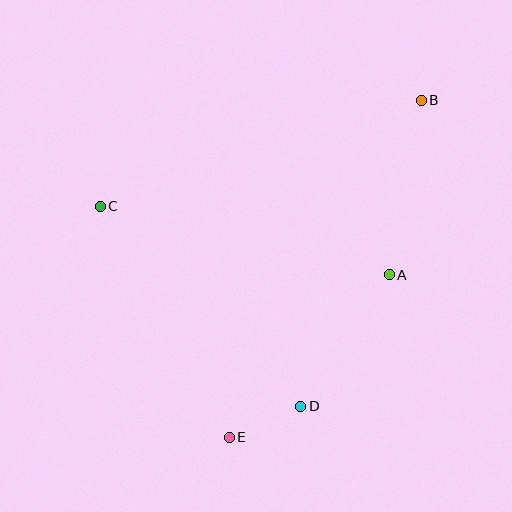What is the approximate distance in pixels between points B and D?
The distance between B and D is approximately 329 pixels.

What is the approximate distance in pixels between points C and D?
The distance between C and D is approximately 283 pixels.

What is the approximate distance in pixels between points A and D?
The distance between A and D is approximately 158 pixels.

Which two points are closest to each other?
Points D and E are closest to each other.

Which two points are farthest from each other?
Points B and E are farthest from each other.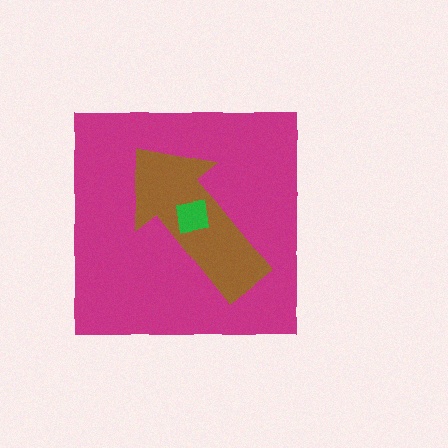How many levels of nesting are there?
3.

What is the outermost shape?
The magenta square.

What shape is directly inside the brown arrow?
The green square.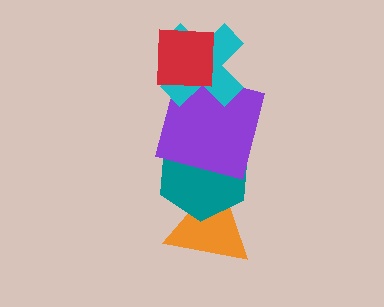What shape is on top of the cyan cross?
The red square is on top of the cyan cross.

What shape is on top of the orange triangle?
The teal hexagon is on top of the orange triangle.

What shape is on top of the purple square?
The cyan cross is on top of the purple square.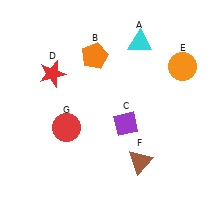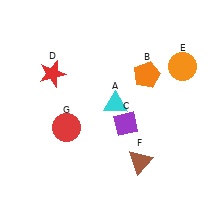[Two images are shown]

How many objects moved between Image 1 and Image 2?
2 objects moved between the two images.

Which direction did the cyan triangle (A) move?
The cyan triangle (A) moved down.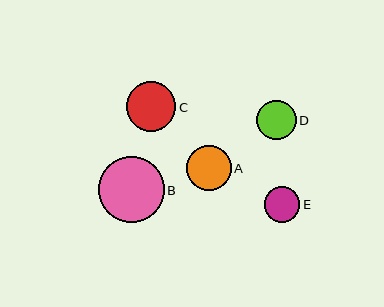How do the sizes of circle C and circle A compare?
Circle C and circle A are approximately the same size.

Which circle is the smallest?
Circle E is the smallest with a size of approximately 36 pixels.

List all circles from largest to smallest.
From largest to smallest: B, C, A, D, E.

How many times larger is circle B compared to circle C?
Circle B is approximately 1.3 times the size of circle C.